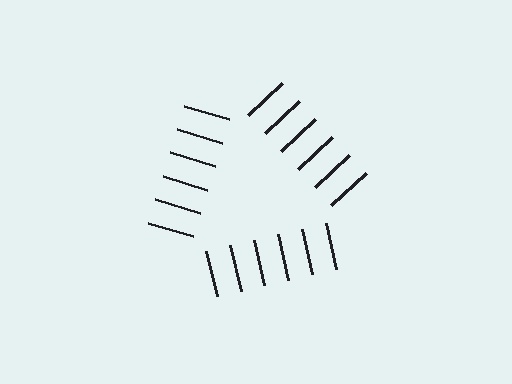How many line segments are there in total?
18 — 6 along each of the 3 edges.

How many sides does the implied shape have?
3 sides — the line-ends trace a triangle.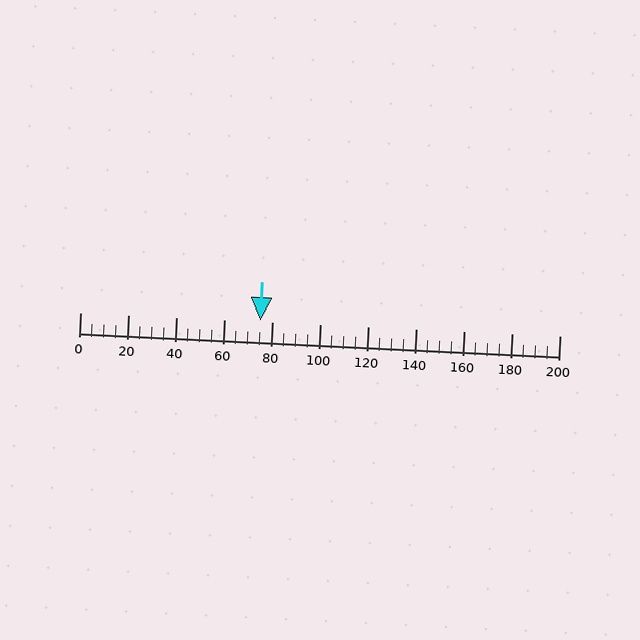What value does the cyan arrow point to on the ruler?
The cyan arrow points to approximately 75.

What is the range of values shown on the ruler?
The ruler shows values from 0 to 200.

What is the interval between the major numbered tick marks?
The major tick marks are spaced 20 units apart.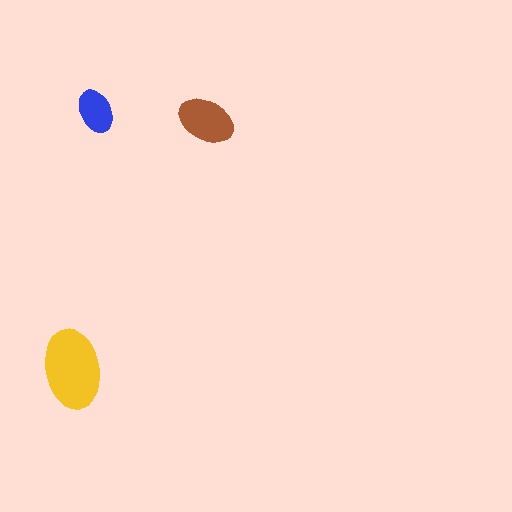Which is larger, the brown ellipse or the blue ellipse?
The brown one.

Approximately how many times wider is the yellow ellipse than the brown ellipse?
About 1.5 times wider.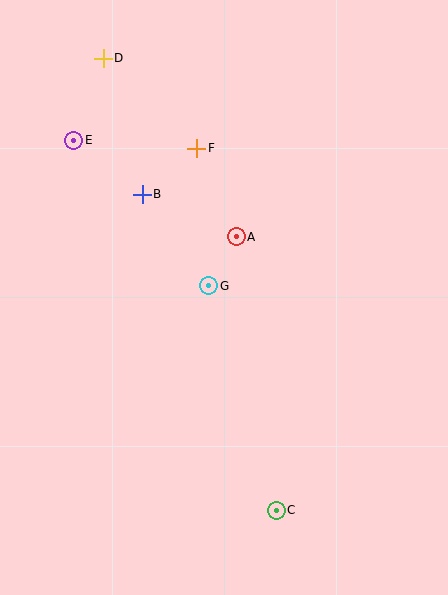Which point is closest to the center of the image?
Point G at (209, 286) is closest to the center.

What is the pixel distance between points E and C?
The distance between E and C is 422 pixels.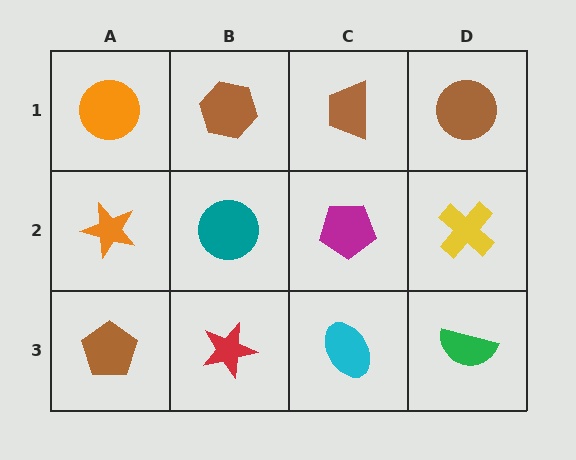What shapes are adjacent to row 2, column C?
A brown trapezoid (row 1, column C), a cyan ellipse (row 3, column C), a teal circle (row 2, column B), a yellow cross (row 2, column D).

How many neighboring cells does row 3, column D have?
2.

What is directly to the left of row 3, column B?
A brown pentagon.